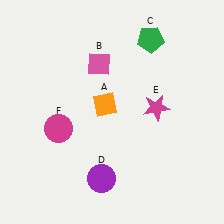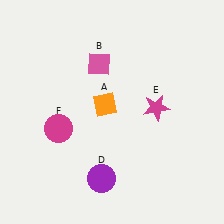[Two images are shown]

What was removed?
The green pentagon (C) was removed in Image 2.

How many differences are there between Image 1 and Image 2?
There is 1 difference between the two images.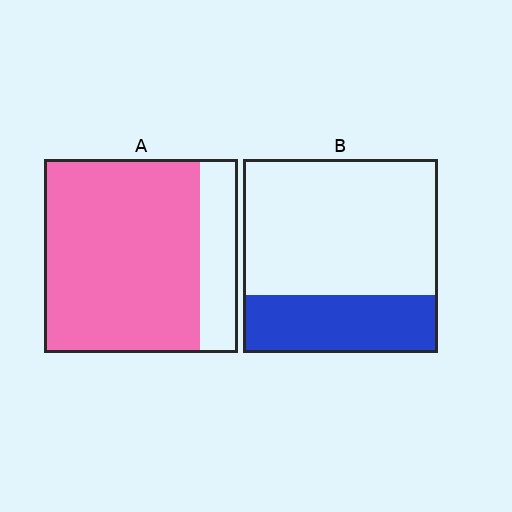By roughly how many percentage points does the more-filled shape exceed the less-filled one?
By roughly 50 percentage points (A over B).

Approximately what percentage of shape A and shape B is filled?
A is approximately 80% and B is approximately 30%.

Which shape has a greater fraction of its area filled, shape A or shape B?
Shape A.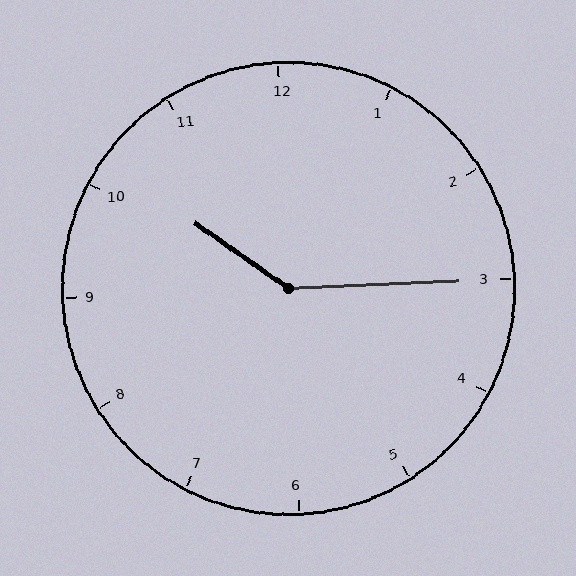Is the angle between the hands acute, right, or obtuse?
It is obtuse.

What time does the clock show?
10:15.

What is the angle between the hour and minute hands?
Approximately 142 degrees.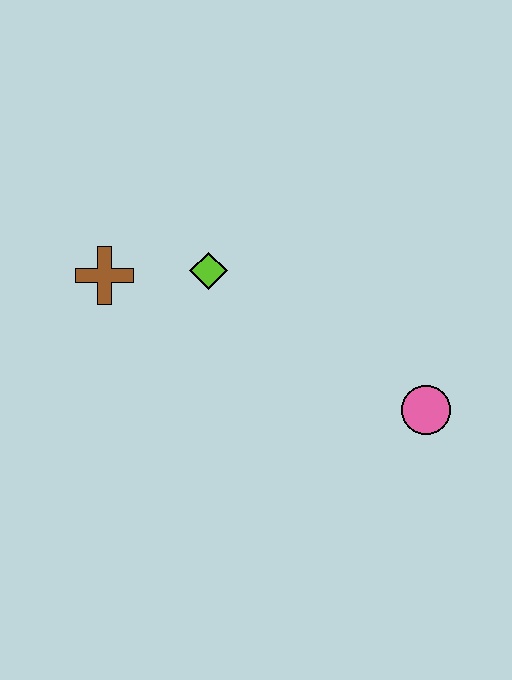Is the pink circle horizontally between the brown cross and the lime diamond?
No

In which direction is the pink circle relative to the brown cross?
The pink circle is to the right of the brown cross.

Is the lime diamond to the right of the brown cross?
Yes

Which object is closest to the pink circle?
The lime diamond is closest to the pink circle.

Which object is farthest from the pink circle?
The brown cross is farthest from the pink circle.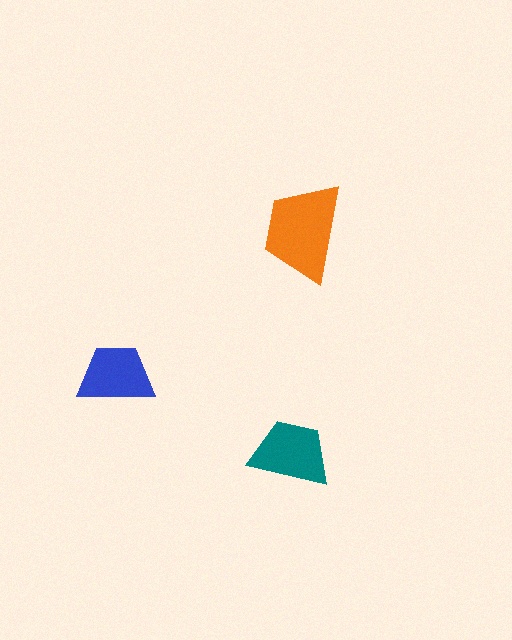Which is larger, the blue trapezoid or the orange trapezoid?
The orange one.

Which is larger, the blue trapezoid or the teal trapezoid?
The teal one.